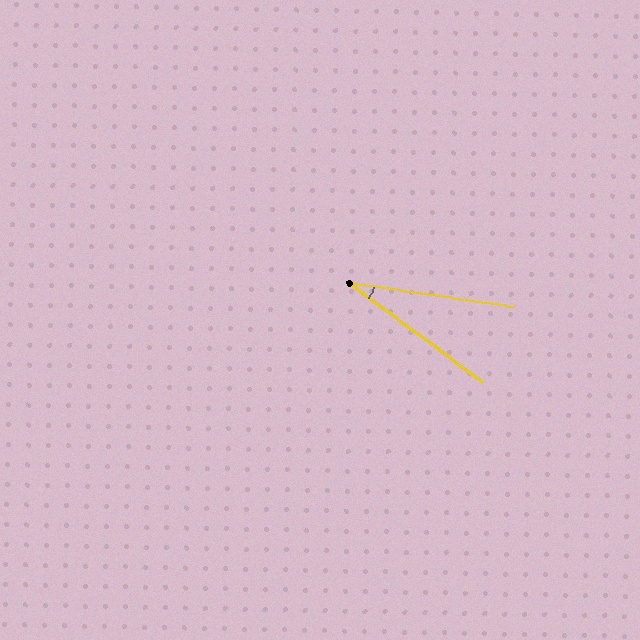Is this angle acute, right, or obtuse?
It is acute.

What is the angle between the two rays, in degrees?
Approximately 28 degrees.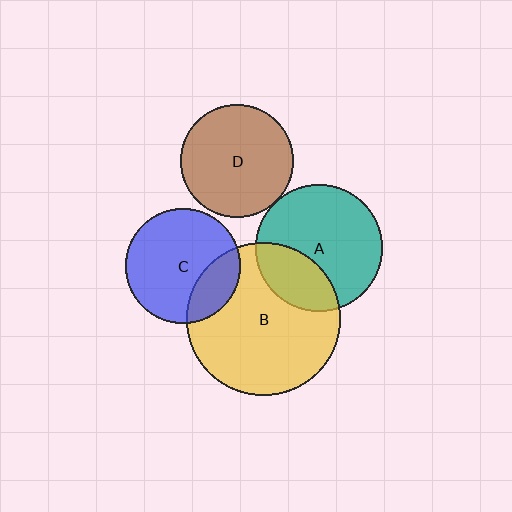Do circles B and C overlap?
Yes.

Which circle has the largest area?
Circle B (yellow).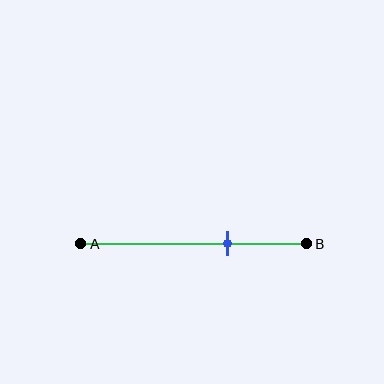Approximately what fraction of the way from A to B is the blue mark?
The blue mark is approximately 65% of the way from A to B.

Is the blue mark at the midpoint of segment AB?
No, the mark is at about 65% from A, not at the 50% midpoint.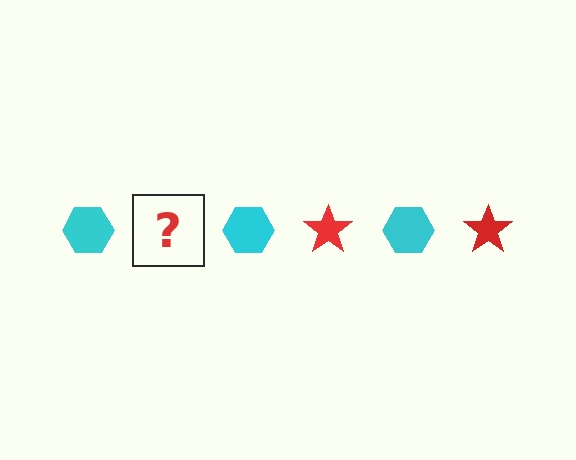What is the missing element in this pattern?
The missing element is a red star.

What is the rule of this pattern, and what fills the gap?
The rule is that the pattern alternates between cyan hexagon and red star. The gap should be filled with a red star.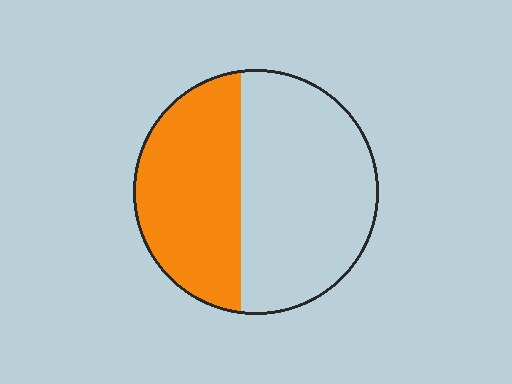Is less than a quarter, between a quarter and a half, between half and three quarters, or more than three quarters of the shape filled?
Between a quarter and a half.